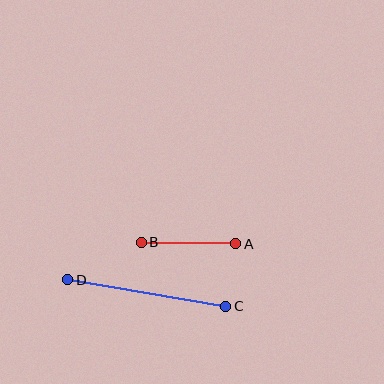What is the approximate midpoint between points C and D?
The midpoint is at approximately (147, 293) pixels.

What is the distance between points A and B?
The distance is approximately 95 pixels.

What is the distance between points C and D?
The distance is approximately 160 pixels.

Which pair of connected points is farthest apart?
Points C and D are farthest apart.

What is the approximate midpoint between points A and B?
The midpoint is at approximately (189, 243) pixels.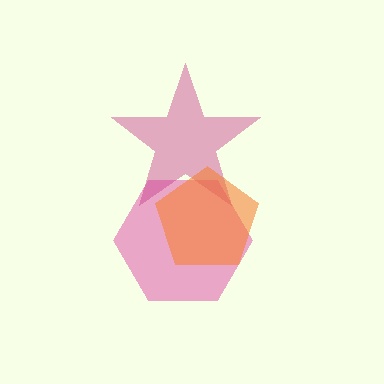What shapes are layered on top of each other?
The layered shapes are: a pink hexagon, a magenta star, an orange pentagon.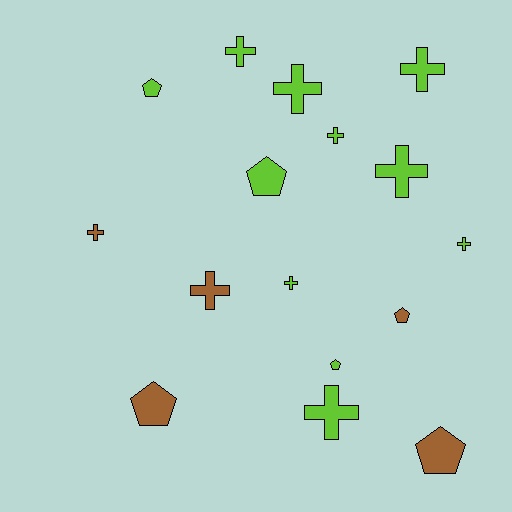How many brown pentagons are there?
There are 3 brown pentagons.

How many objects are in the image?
There are 16 objects.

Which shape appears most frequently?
Cross, with 10 objects.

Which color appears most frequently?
Lime, with 11 objects.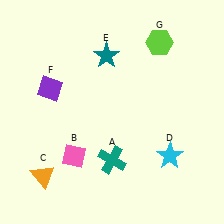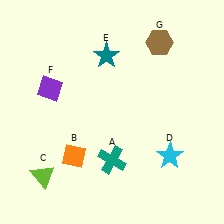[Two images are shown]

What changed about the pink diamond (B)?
In Image 1, B is pink. In Image 2, it changed to orange.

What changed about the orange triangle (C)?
In Image 1, C is orange. In Image 2, it changed to lime.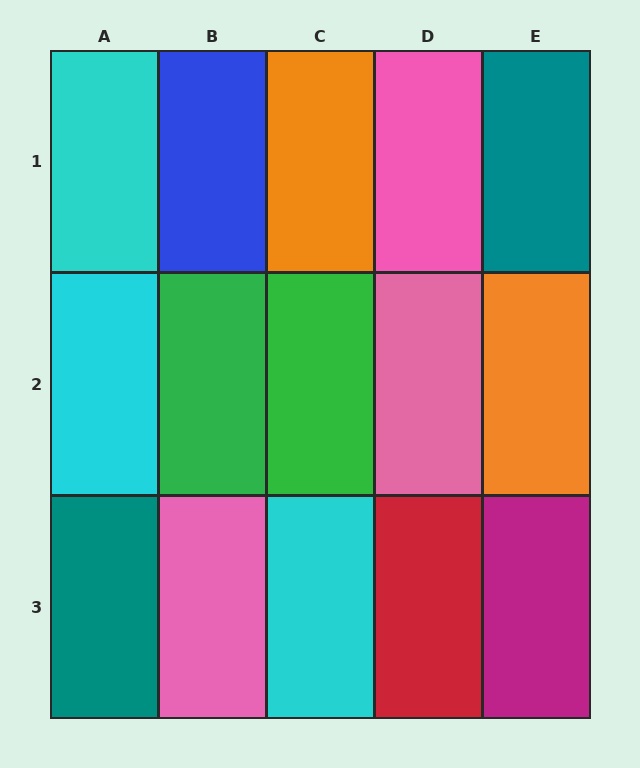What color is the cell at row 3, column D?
Red.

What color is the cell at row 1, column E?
Teal.